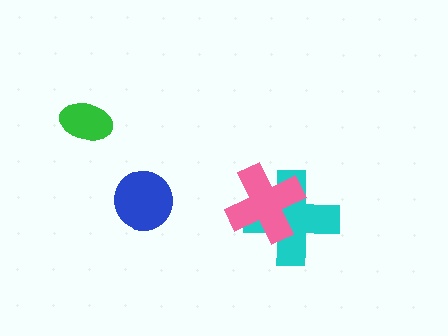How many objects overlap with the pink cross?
1 object overlaps with the pink cross.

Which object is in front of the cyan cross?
The pink cross is in front of the cyan cross.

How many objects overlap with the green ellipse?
0 objects overlap with the green ellipse.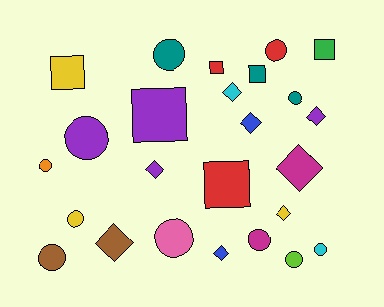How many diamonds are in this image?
There are 8 diamonds.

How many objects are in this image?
There are 25 objects.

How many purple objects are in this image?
There are 4 purple objects.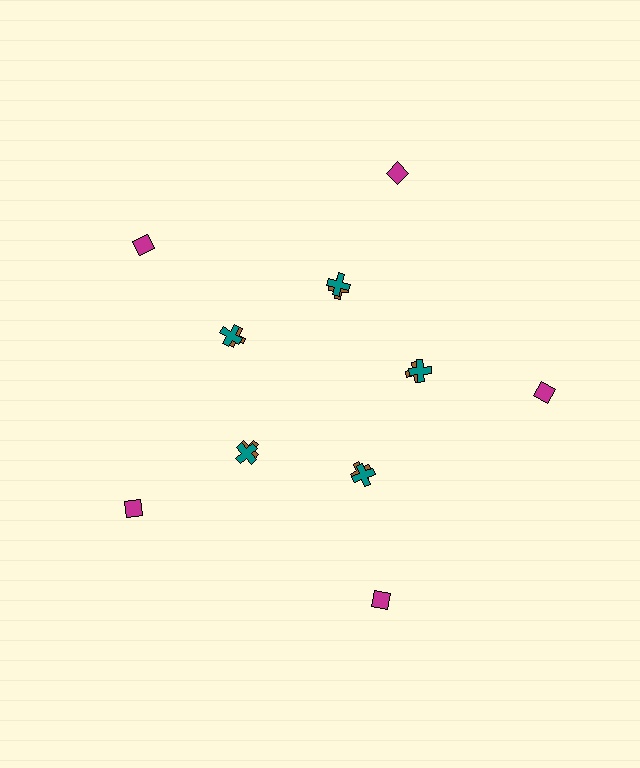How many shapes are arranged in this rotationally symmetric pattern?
There are 15 shapes, arranged in 5 groups of 3.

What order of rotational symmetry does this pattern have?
This pattern has 5-fold rotational symmetry.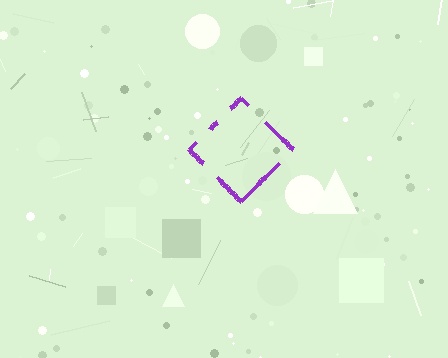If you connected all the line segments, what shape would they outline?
They would outline a diamond.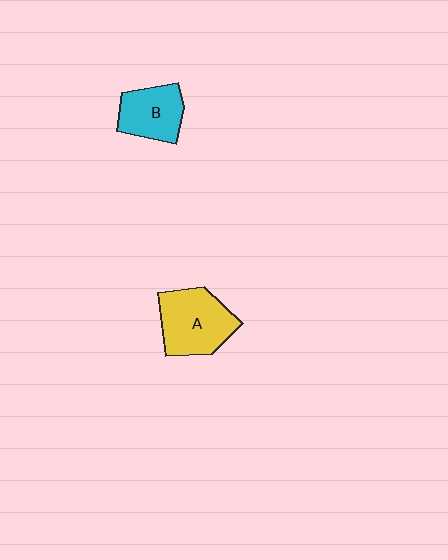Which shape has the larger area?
Shape A (yellow).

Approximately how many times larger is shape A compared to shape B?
Approximately 1.4 times.